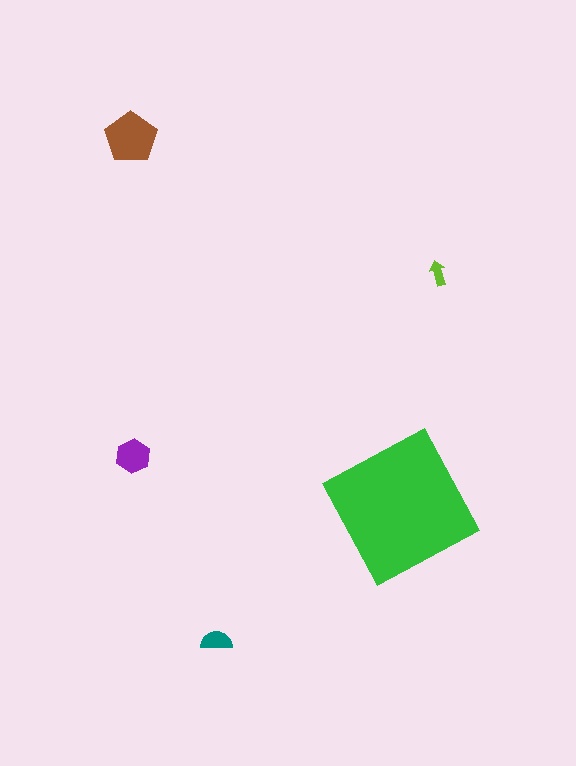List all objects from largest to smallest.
The green square, the brown pentagon, the purple hexagon, the teal semicircle, the lime arrow.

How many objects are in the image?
There are 5 objects in the image.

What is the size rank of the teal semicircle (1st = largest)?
4th.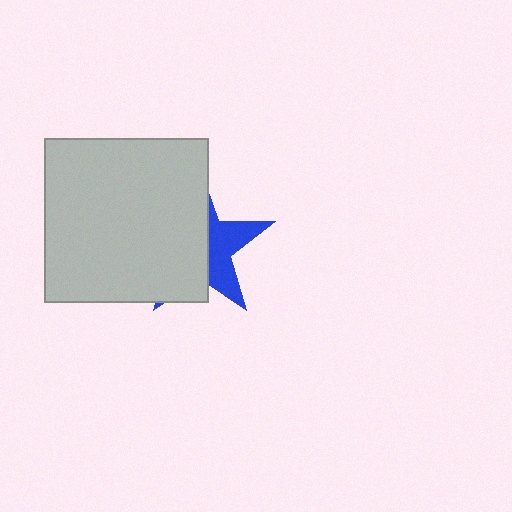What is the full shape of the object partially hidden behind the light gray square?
The partially hidden object is a blue star.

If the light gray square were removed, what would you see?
You would see the complete blue star.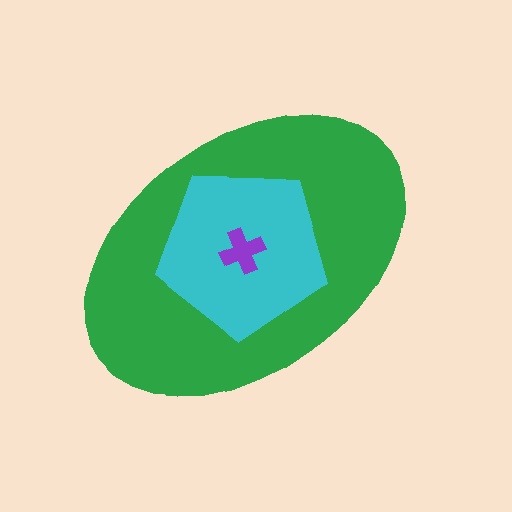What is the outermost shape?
The green ellipse.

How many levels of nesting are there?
3.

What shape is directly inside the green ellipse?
The cyan pentagon.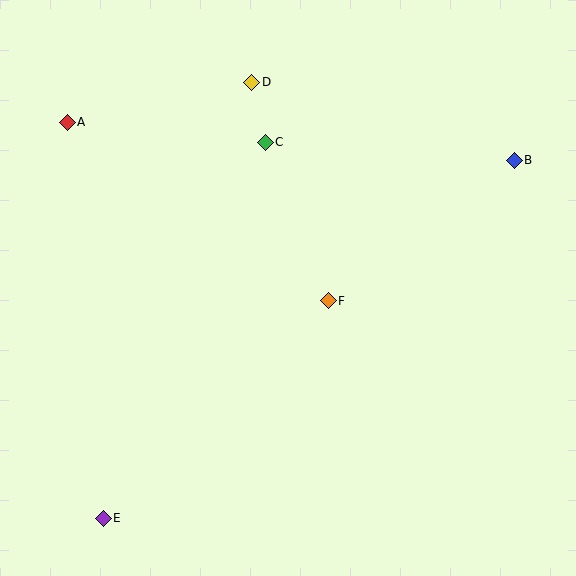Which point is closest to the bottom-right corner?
Point F is closest to the bottom-right corner.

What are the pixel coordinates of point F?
Point F is at (328, 301).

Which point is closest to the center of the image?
Point F at (328, 301) is closest to the center.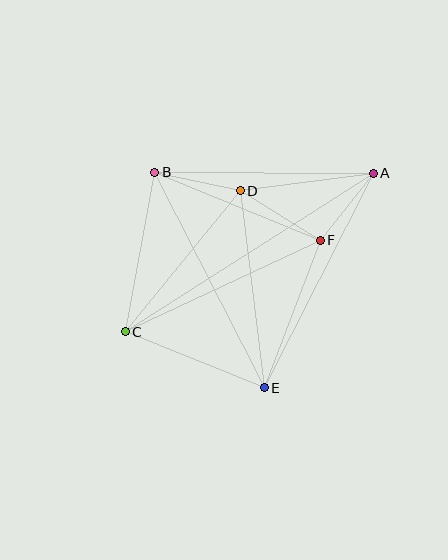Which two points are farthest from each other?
Points A and C are farthest from each other.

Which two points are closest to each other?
Points A and F are closest to each other.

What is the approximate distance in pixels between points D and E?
The distance between D and E is approximately 199 pixels.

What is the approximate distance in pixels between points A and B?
The distance between A and B is approximately 218 pixels.